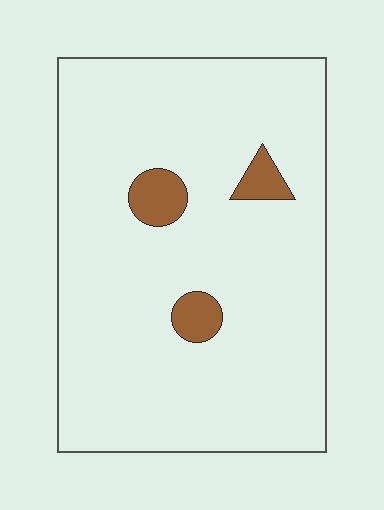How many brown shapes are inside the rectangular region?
3.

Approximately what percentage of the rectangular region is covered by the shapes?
Approximately 5%.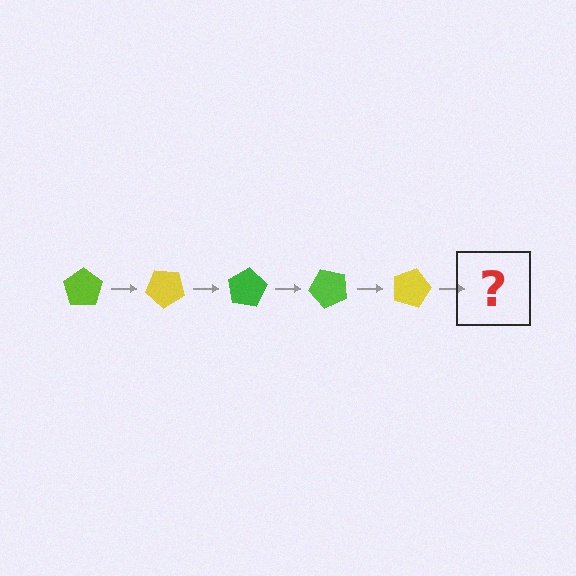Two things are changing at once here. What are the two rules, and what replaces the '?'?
The two rules are that it rotates 40 degrees each step and the color cycles through lime, yellow, and green. The '?' should be a green pentagon, rotated 200 degrees from the start.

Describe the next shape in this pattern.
It should be a green pentagon, rotated 200 degrees from the start.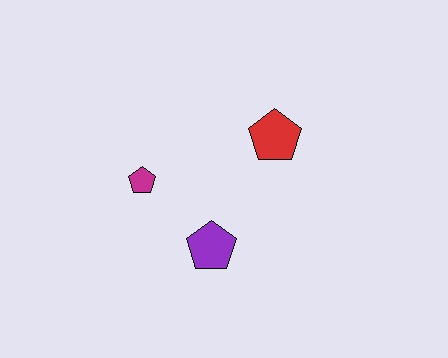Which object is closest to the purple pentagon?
The magenta pentagon is closest to the purple pentagon.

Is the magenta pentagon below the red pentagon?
Yes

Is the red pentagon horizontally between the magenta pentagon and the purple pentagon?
No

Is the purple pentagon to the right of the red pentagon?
No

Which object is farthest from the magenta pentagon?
The red pentagon is farthest from the magenta pentagon.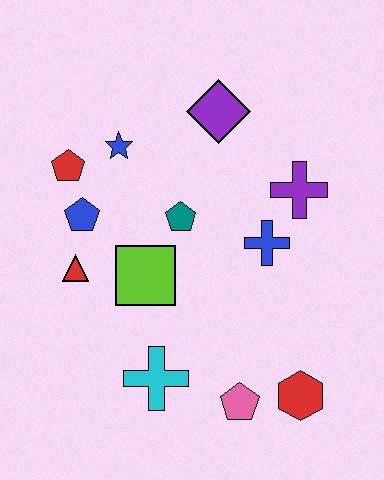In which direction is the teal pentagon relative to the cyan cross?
The teal pentagon is above the cyan cross.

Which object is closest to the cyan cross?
The pink pentagon is closest to the cyan cross.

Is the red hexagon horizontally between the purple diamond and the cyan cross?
No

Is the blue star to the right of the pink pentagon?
No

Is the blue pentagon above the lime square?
Yes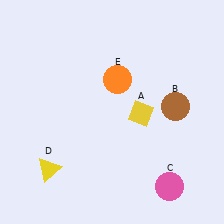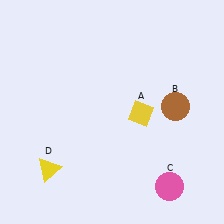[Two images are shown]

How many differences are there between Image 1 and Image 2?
There is 1 difference between the two images.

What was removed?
The orange circle (E) was removed in Image 2.